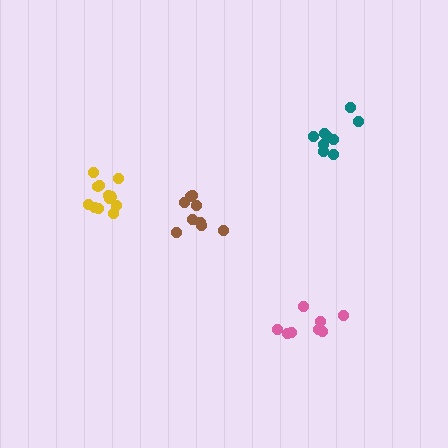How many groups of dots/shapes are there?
There are 4 groups.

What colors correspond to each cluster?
The clusters are colored: yellow, pink, brown, teal.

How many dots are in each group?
Group 1: 12 dots, Group 2: 8 dots, Group 3: 9 dots, Group 4: 9 dots (38 total).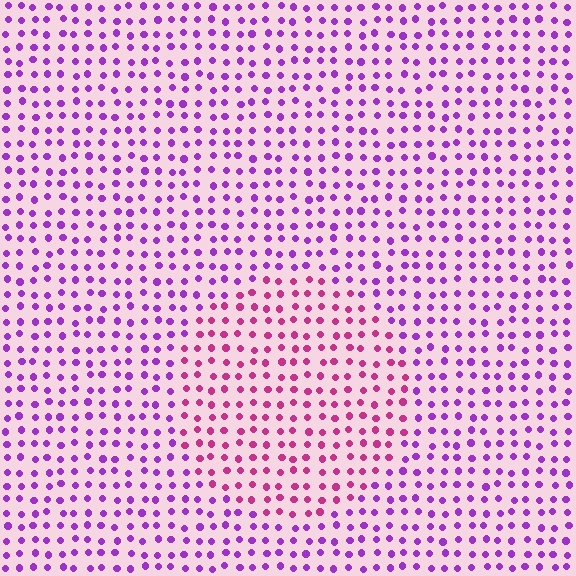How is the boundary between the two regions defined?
The boundary is defined purely by a slight shift in hue (about 41 degrees). Spacing, size, and orientation are identical on both sides.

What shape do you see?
I see a circle.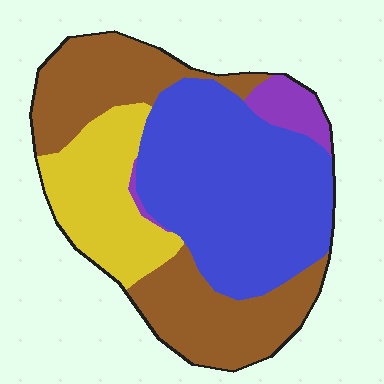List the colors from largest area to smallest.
From largest to smallest: blue, brown, yellow, purple.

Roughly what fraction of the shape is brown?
Brown covers around 35% of the shape.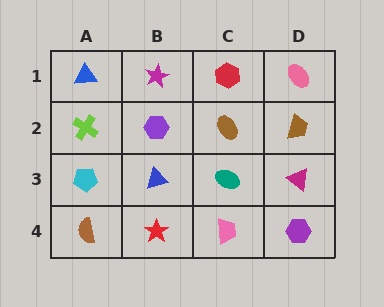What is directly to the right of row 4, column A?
A red star.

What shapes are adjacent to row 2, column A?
A blue triangle (row 1, column A), a cyan pentagon (row 3, column A), a purple hexagon (row 2, column B).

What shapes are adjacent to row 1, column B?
A purple hexagon (row 2, column B), a blue triangle (row 1, column A), a red hexagon (row 1, column C).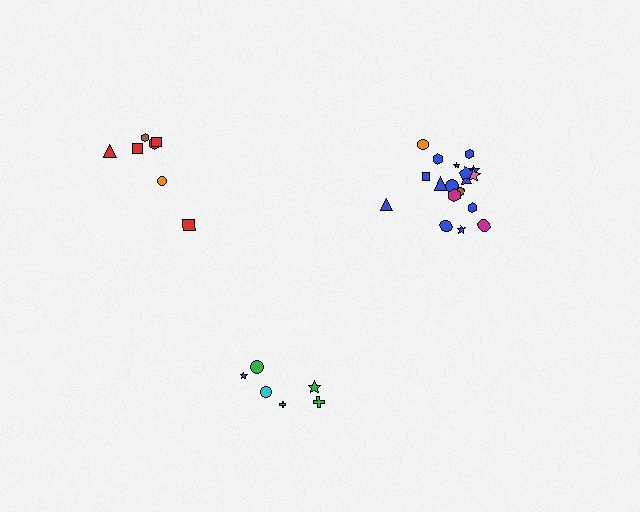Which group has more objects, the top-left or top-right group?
The top-right group.